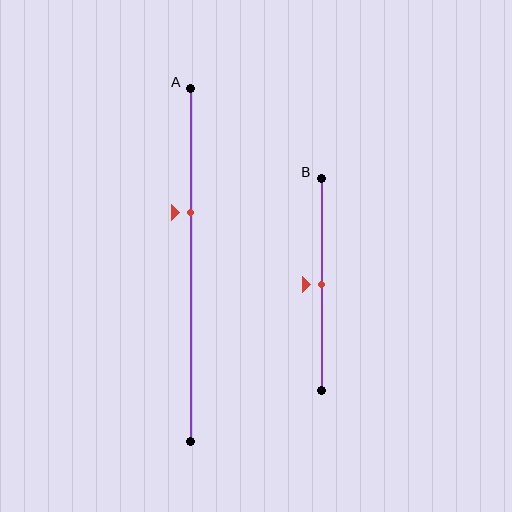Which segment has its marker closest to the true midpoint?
Segment B has its marker closest to the true midpoint.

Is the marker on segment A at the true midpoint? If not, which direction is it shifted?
No, the marker on segment A is shifted upward by about 15% of the segment length.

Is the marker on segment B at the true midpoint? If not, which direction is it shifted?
Yes, the marker on segment B is at the true midpoint.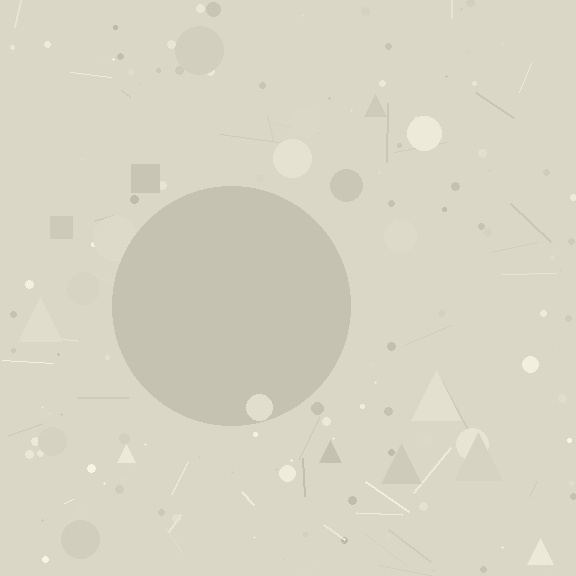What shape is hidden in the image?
A circle is hidden in the image.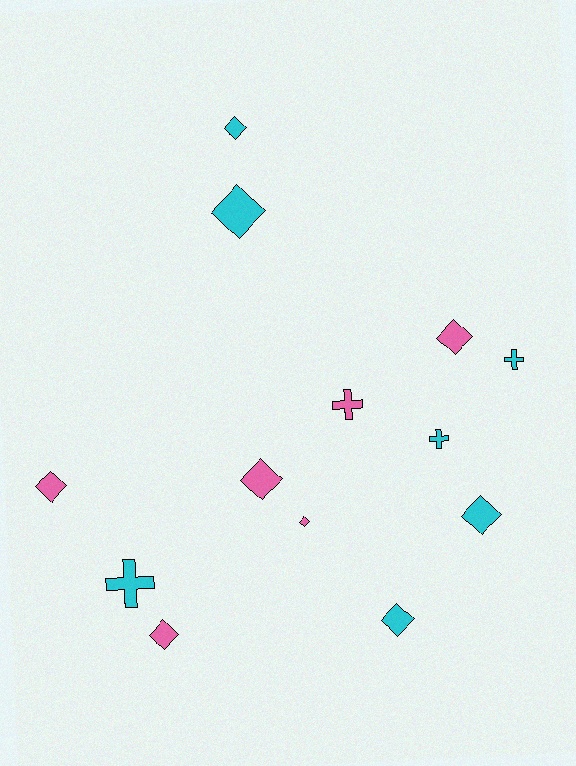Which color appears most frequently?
Cyan, with 7 objects.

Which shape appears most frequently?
Diamond, with 9 objects.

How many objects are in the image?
There are 13 objects.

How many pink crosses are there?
There is 1 pink cross.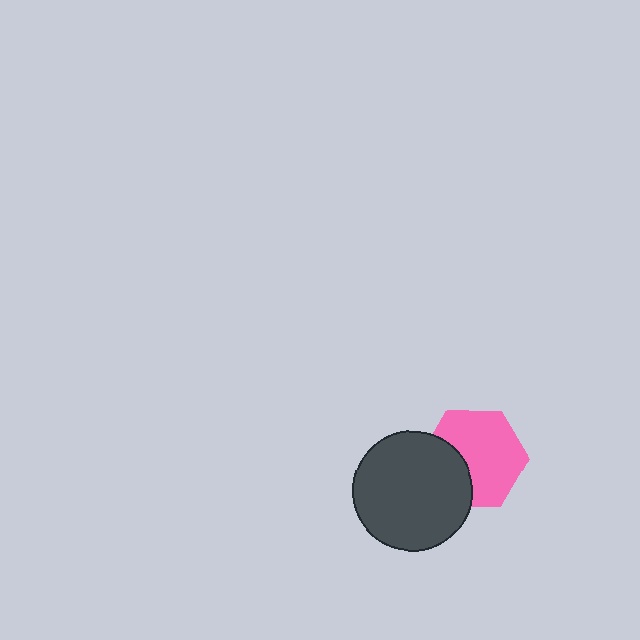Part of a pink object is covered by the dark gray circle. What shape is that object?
It is a hexagon.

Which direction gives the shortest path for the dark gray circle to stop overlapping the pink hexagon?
Moving left gives the shortest separation.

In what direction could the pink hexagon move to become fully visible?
The pink hexagon could move right. That would shift it out from behind the dark gray circle entirely.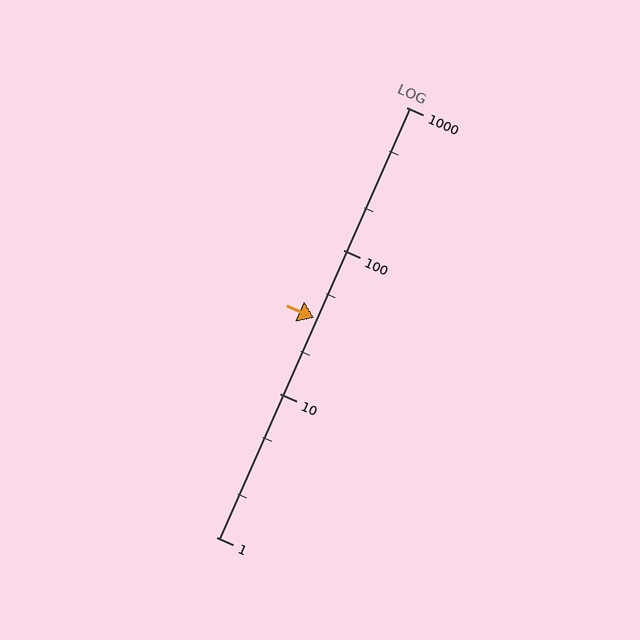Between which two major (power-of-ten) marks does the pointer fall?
The pointer is between 10 and 100.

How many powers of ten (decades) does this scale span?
The scale spans 3 decades, from 1 to 1000.